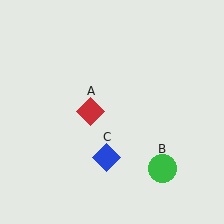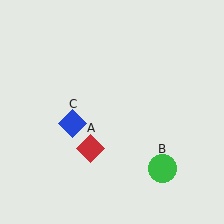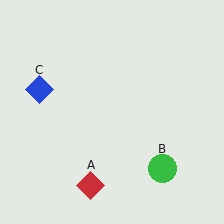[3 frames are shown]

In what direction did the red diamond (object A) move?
The red diamond (object A) moved down.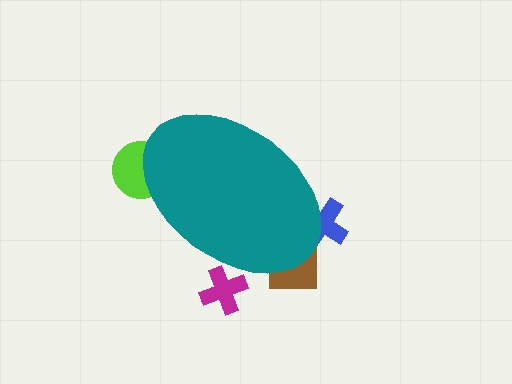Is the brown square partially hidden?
Yes, the brown square is partially hidden behind the teal ellipse.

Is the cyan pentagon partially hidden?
Yes, the cyan pentagon is partially hidden behind the teal ellipse.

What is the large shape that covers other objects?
A teal ellipse.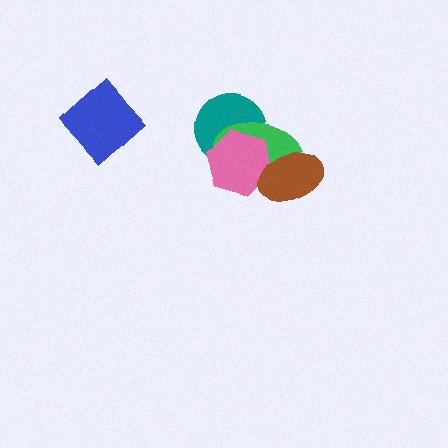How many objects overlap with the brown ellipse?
2 objects overlap with the brown ellipse.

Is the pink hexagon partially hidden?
Yes, it is partially covered by another shape.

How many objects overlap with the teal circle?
2 objects overlap with the teal circle.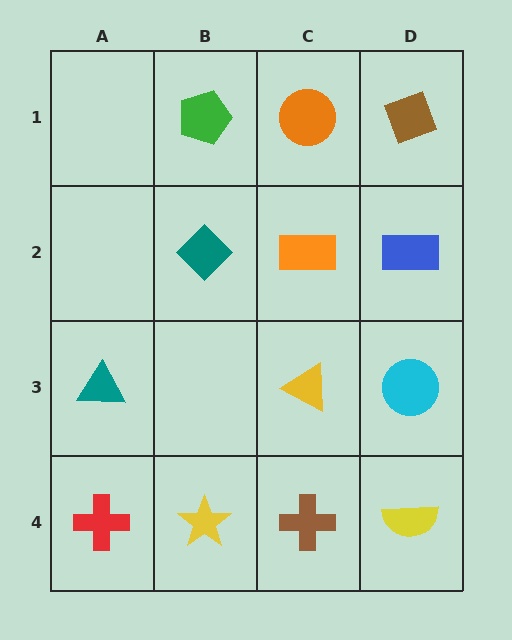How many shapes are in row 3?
3 shapes.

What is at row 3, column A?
A teal triangle.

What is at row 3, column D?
A cyan circle.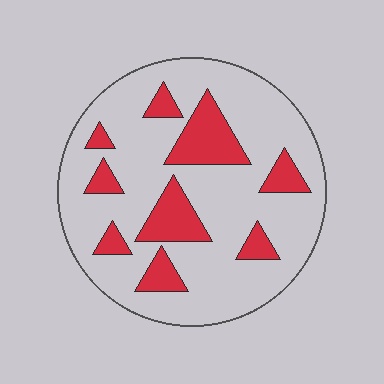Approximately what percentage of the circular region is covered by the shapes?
Approximately 20%.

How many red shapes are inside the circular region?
9.